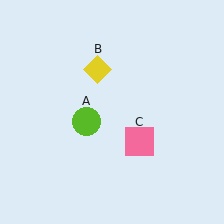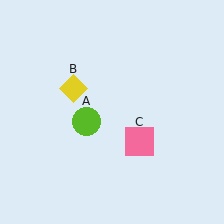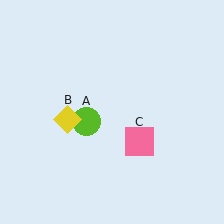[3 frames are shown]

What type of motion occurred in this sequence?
The yellow diamond (object B) rotated counterclockwise around the center of the scene.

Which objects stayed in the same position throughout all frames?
Lime circle (object A) and pink square (object C) remained stationary.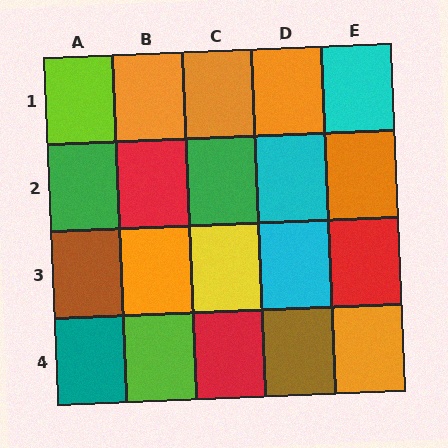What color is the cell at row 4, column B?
Lime.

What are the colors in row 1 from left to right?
Lime, orange, orange, orange, cyan.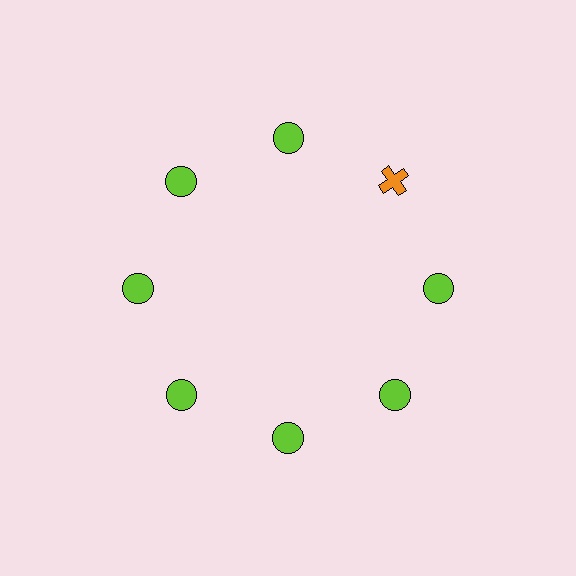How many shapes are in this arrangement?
There are 8 shapes arranged in a ring pattern.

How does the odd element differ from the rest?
It differs in both color (orange instead of lime) and shape (cross instead of circle).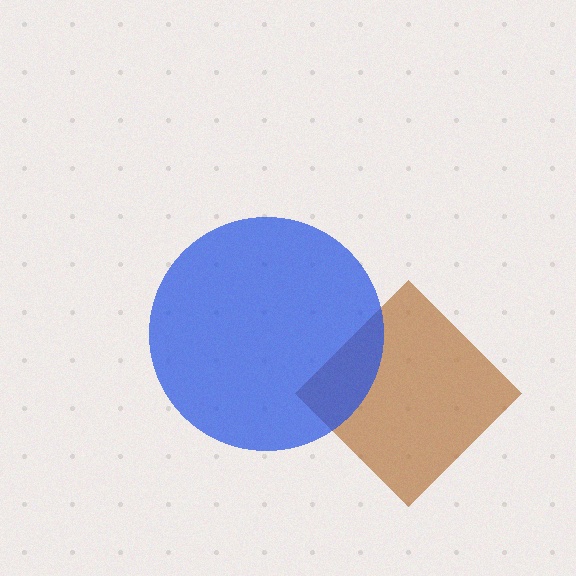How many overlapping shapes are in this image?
There are 2 overlapping shapes in the image.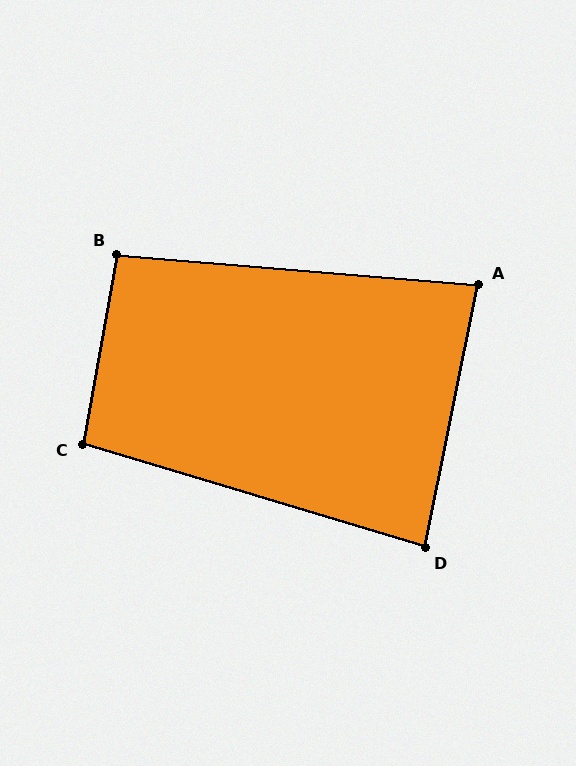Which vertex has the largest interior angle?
C, at approximately 97 degrees.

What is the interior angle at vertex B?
Approximately 95 degrees (obtuse).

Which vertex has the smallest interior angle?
A, at approximately 83 degrees.